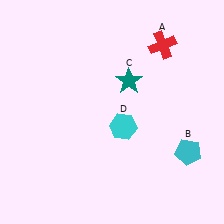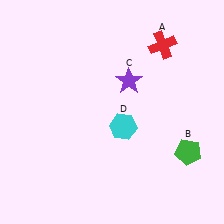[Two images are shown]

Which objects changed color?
B changed from cyan to green. C changed from teal to purple.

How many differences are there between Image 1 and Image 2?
There are 2 differences between the two images.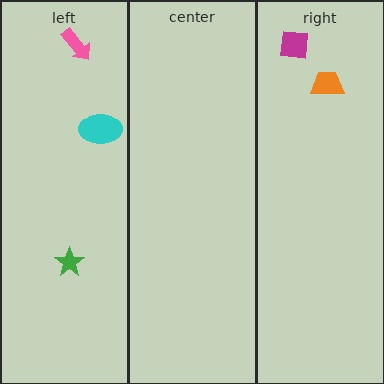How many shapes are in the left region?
3.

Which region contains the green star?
The left region.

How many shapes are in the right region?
2.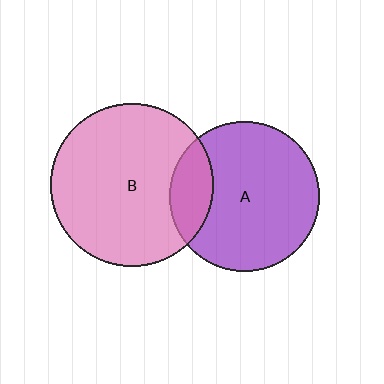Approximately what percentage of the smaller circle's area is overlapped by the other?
Approximately 20%.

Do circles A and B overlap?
Yes.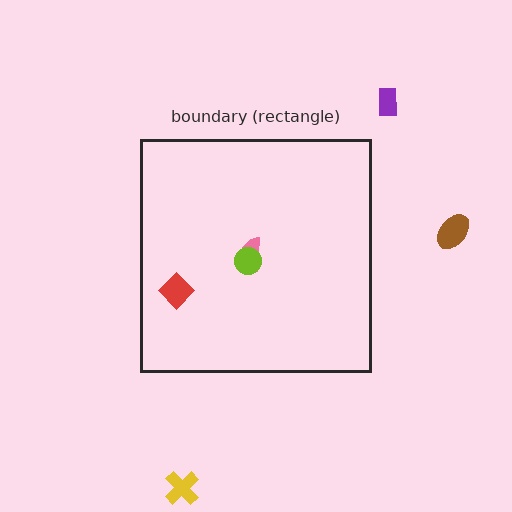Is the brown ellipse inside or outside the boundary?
Outside.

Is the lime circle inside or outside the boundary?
Inside.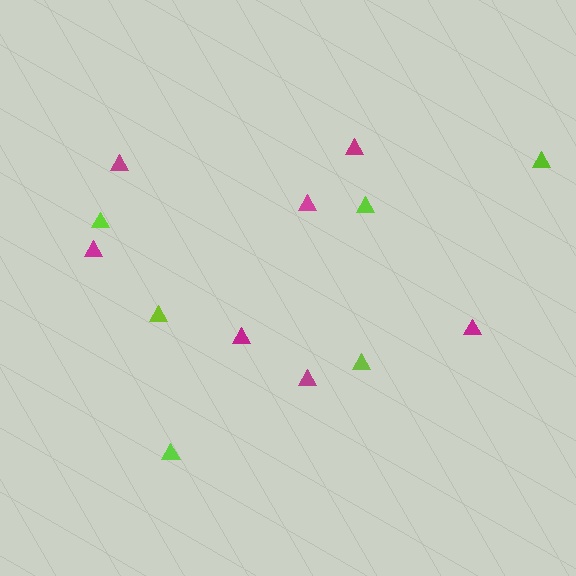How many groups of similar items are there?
There are 2 groups: one group of lime triangles (6) and one group of magenta triangles (7).